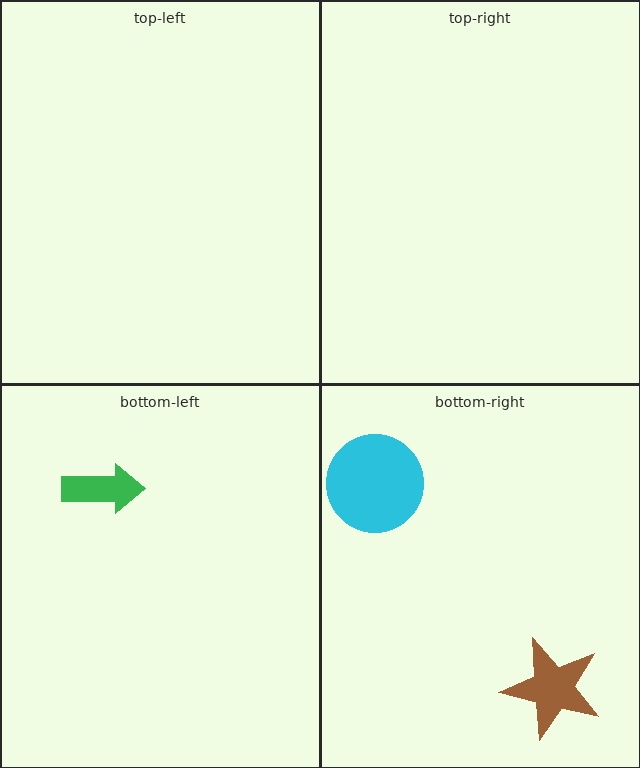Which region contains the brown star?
The bottom-right region.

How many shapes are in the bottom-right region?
2.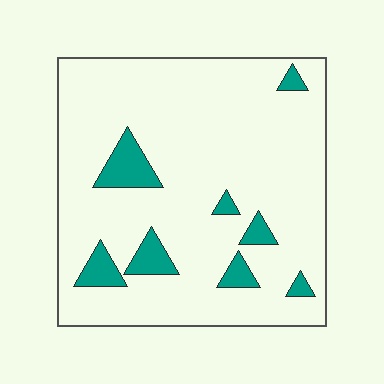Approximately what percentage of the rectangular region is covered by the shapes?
Approximately 10%.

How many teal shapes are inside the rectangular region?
8.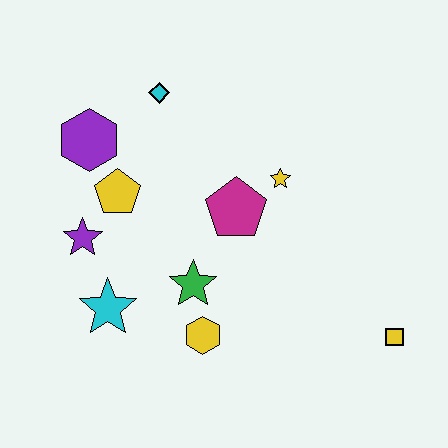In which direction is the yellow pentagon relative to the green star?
The yellow pentagon is above the green star.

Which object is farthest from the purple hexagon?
The yellow square is farthest from the purple hexagon.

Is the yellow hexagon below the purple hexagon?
Yes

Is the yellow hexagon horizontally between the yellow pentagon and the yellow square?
Yes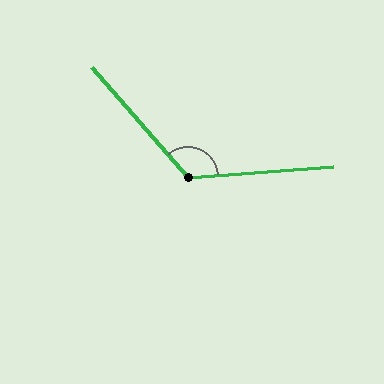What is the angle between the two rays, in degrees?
Approximately 127 degrees.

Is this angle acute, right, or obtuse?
It is obtuse.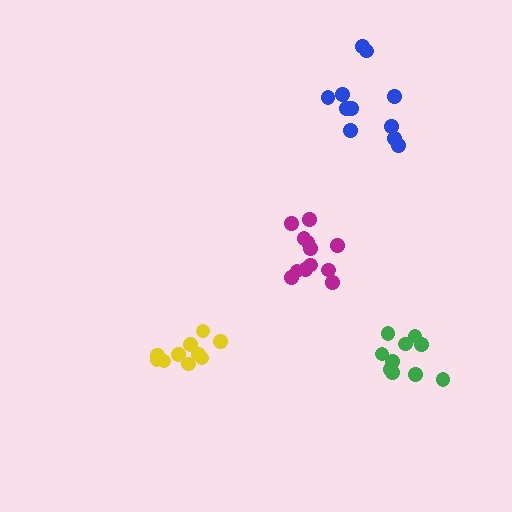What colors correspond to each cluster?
The clusters are colored: magenta, green, yellow, blue.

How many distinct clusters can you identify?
There are 4 distinct clusters.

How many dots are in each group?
Group 1: 12 dots, Group 2: 10 dots, Group 3: 10 dots, Group 4: 11 dots (43 total).